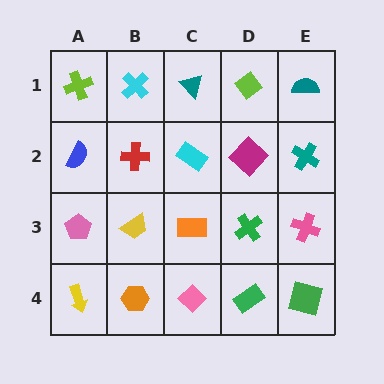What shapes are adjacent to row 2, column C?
A teal triangle (row 1, column C), an orange rectangle (row 3, column C), a red cross (row 2, column B), a magenta diamond (row 2, column D).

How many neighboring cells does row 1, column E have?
2.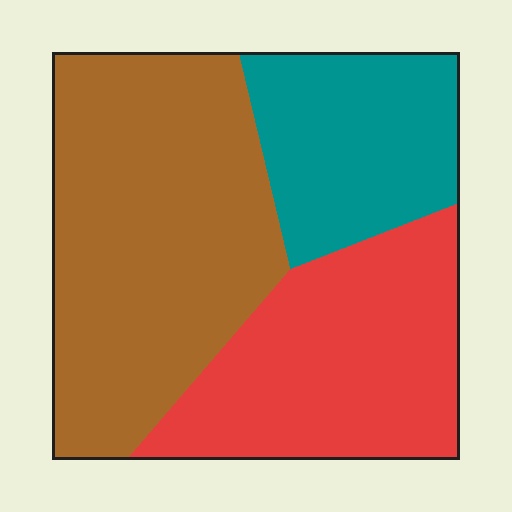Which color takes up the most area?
Brown, at roughly 45%.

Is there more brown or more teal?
Brown.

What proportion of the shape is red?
Red covers roughly 30% of the shape.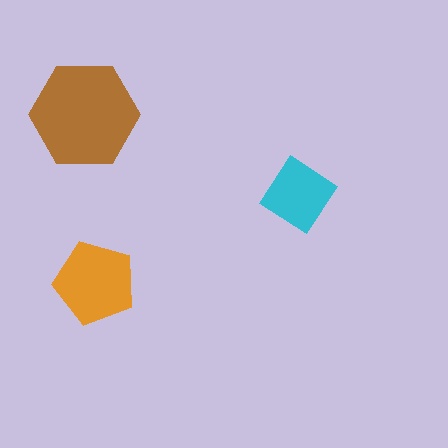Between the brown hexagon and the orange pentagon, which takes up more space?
The brown hexagon.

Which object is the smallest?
The cyan diamond.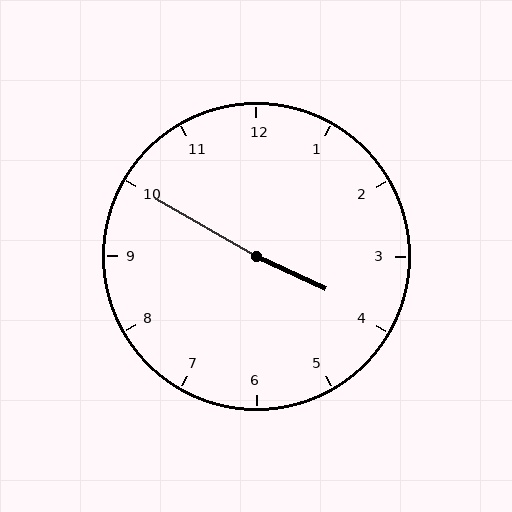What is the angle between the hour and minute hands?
Approximately 175 degrees.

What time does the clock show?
3:50.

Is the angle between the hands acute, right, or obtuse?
It is obtuse.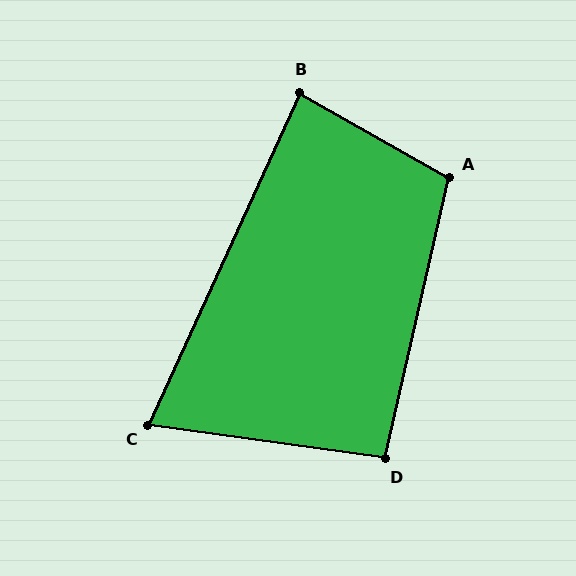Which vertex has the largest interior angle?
A, at approximately 107 degrees.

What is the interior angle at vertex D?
Approximately 95 degrees (approximately right).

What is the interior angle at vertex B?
Approximately 85 degrees (approximately right).